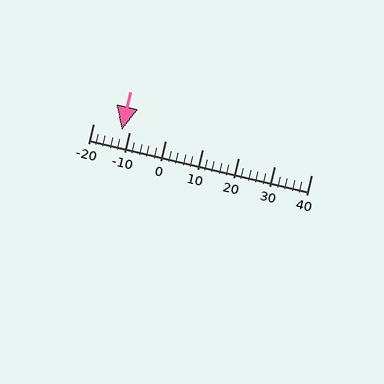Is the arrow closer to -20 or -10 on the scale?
The arrow is closer to -10.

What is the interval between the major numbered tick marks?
The major tick marks are spaced 10 units apart.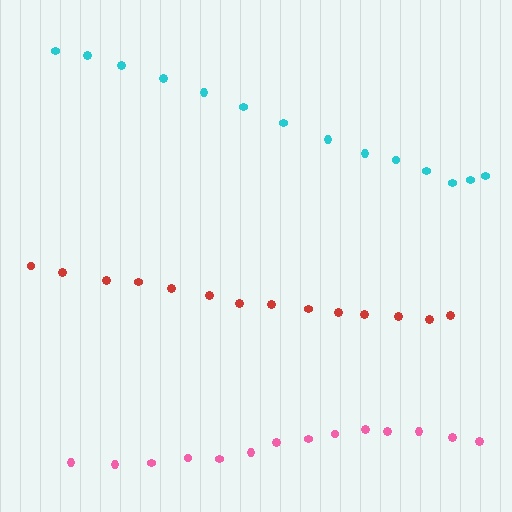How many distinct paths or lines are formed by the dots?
There are 3 distinct paths.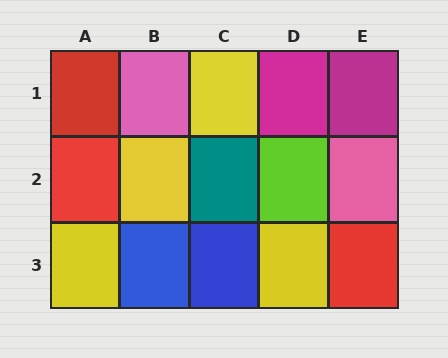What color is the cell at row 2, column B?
Yellow.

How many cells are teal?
1 cell is teal.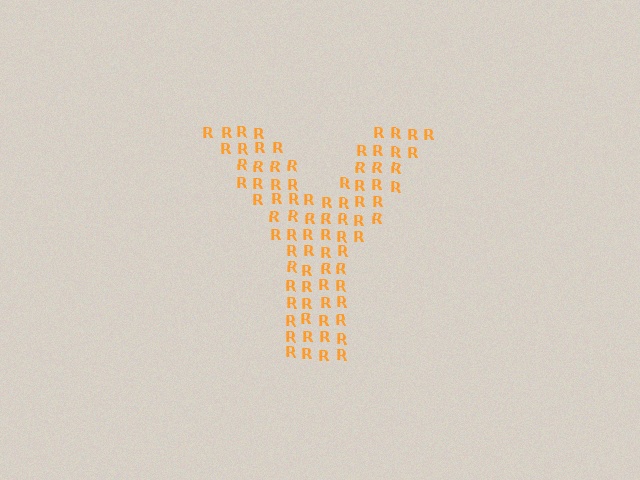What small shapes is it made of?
It is made of small letter R's.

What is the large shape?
The large shape is the letter Y.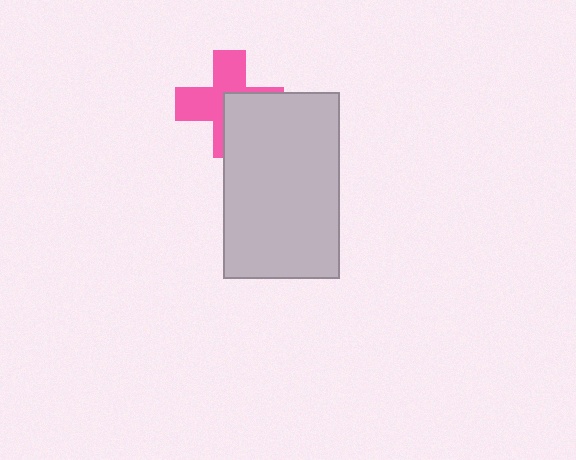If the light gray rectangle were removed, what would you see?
You would see the complete pink cross.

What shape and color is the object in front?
The object in front is a light gray rectangle.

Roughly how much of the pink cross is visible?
About half of it is visible (roughly 57%).